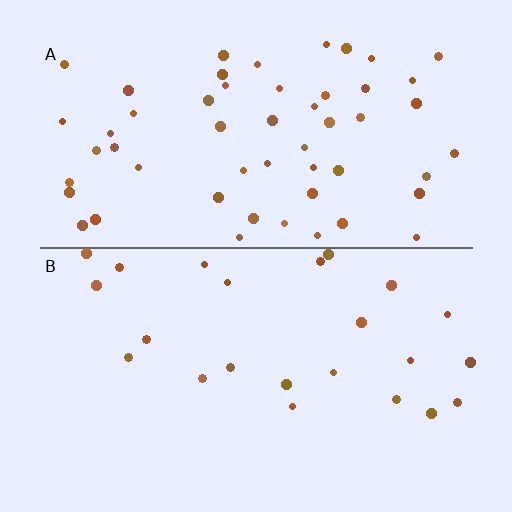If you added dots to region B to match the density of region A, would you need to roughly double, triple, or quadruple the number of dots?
Approximately double.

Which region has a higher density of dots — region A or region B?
A (the top).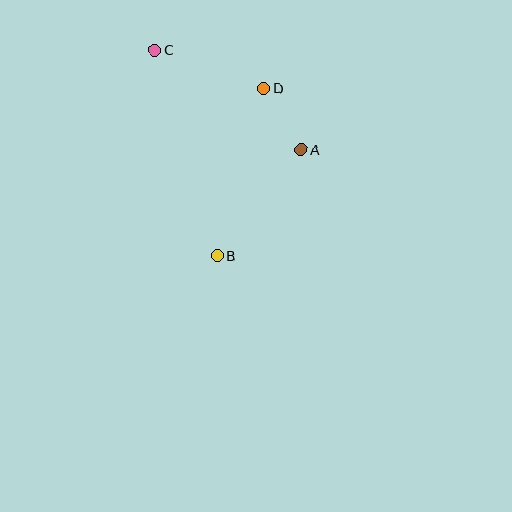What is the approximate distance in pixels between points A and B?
The distance between A and B is approximately 135 pixels.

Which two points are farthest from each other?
Points B and C are farthest from each other.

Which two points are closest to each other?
Points A and D are closest to each other.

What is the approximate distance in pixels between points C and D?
The distance between C and D is approximately 116 pixels.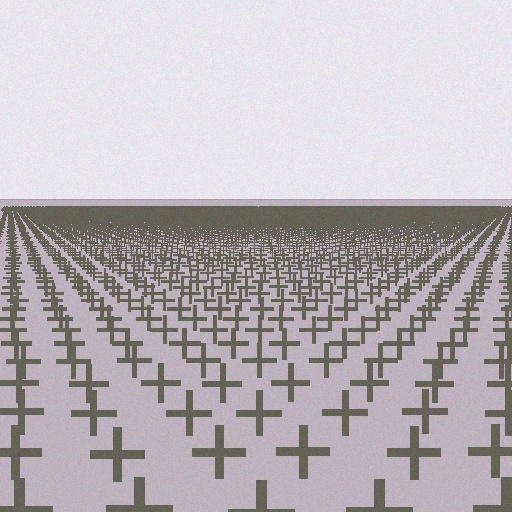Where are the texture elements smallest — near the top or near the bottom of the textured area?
Near the top.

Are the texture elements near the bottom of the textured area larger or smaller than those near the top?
Larger. Near the bottom, elements are closer to the viewer and appear at a bigger on-screen size.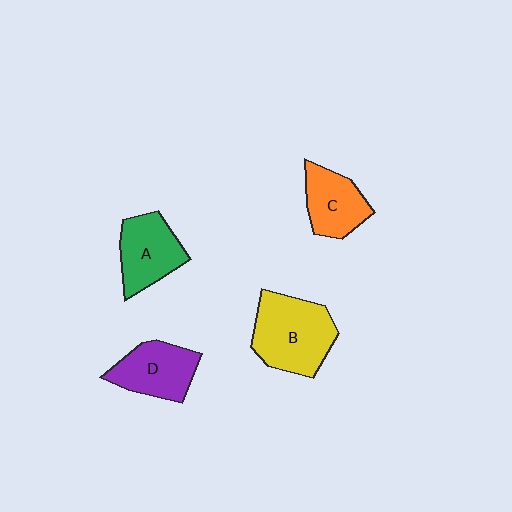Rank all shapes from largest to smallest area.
From largest to smallest: B (yellow), A (green), D (purple), C (orange).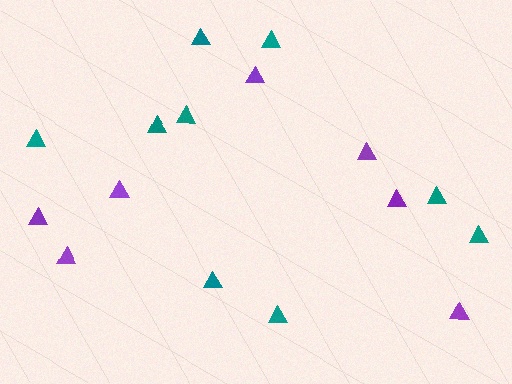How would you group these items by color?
There are 2 groups: one group of purple triangles (7) and one group of teal triangles (9).